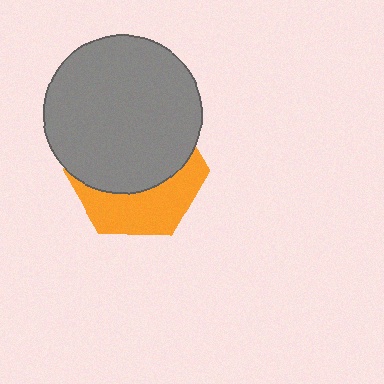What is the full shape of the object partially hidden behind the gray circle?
The partially hidden object is an orange hexagon.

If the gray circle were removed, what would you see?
You would see the complete orange hexagon.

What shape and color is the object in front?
The object in front is a gray circle.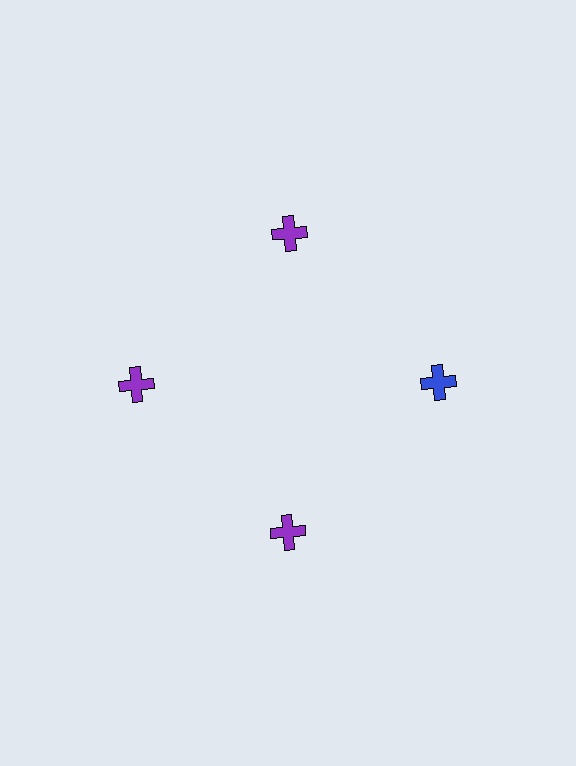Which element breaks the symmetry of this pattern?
The blue cross at roughly the 3 o'clock position breaks the symmetry. All other shapes are purple crosses.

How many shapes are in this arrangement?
There are 4 shapes arranged in a ring pattern.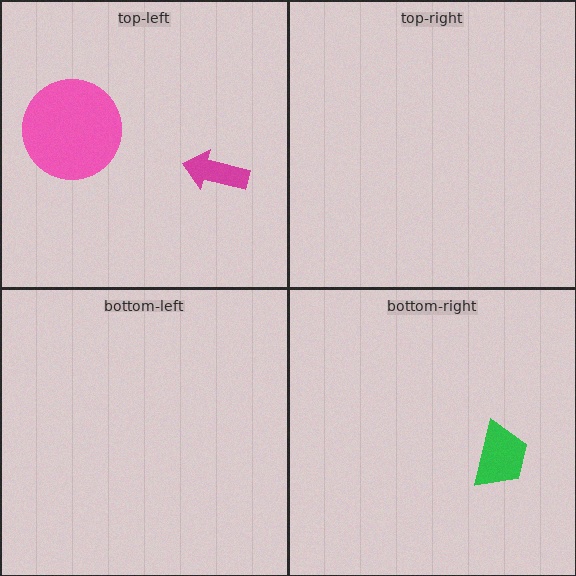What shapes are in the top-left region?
The magenta arrow, the pink circle.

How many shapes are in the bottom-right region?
1.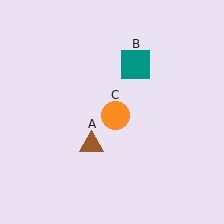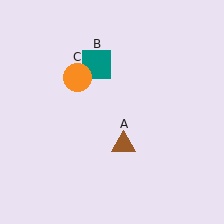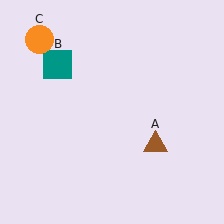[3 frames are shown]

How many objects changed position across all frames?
3 objects changed position: brown triangle (object A), teal square (object B), orange circle (object C).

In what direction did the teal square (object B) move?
The teal square (object B) moved left.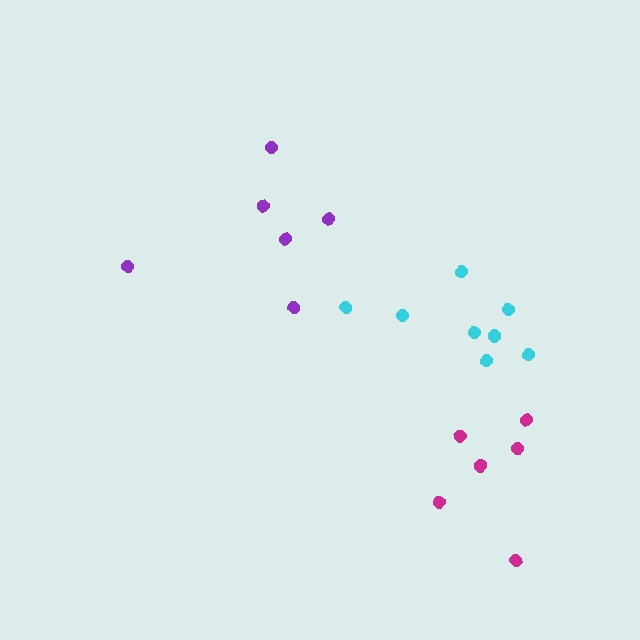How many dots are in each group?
Group 1: 6 dots, Group 2: 6 dots, Group 3: 8 dots (20 total).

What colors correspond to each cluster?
The clusters are colored: purple, magenta, cyan.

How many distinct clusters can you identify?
There are 3 distinct clusters.